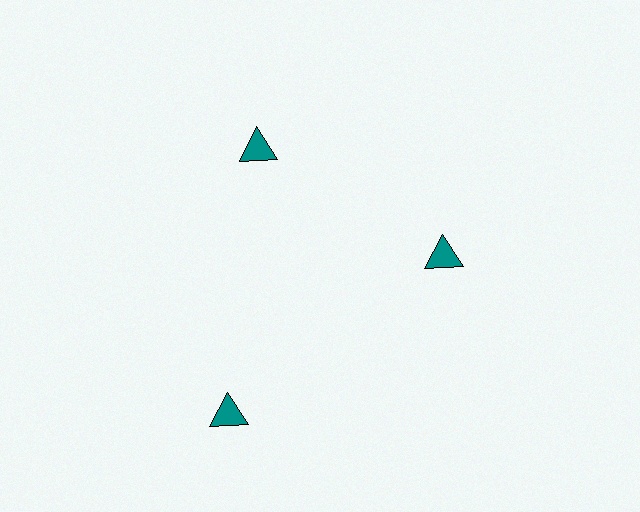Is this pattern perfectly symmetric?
No. The 3 teal triangles are arranged in a ring, but one element near the 7 o'clock position is pushed outward from the center, breaking the 3-fold rotational symmetry.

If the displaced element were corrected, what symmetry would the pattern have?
It would have 3-fold rotational symmetry — the pattern would map onto itself every 120 degrees.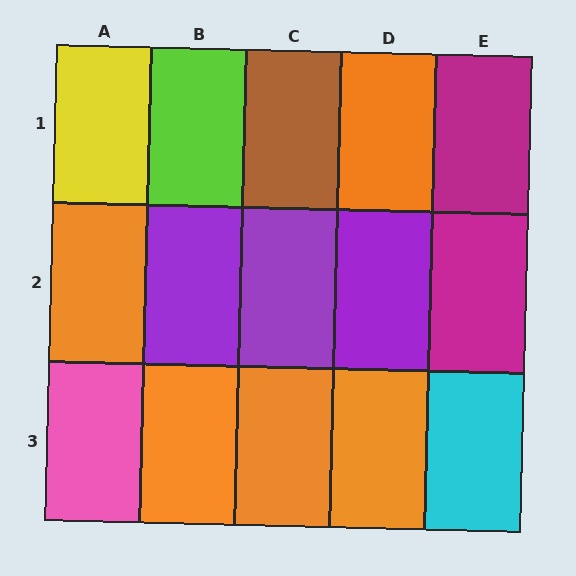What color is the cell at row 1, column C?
Brown.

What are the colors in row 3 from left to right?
Pink, orange, orange, orange, cyan.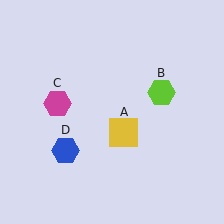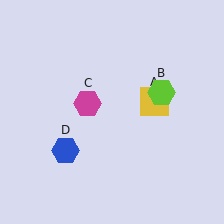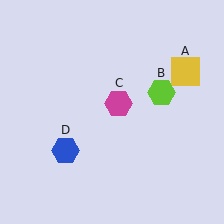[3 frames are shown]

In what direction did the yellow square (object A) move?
The yellow square (object A) moved up and to the right.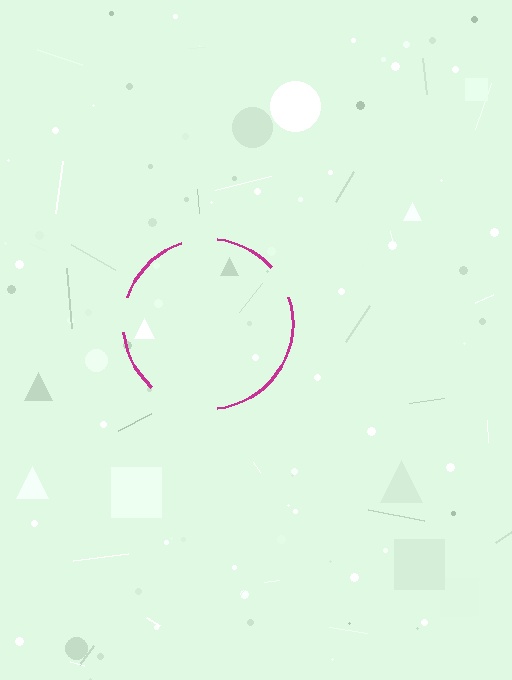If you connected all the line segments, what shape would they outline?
They would outline a circle.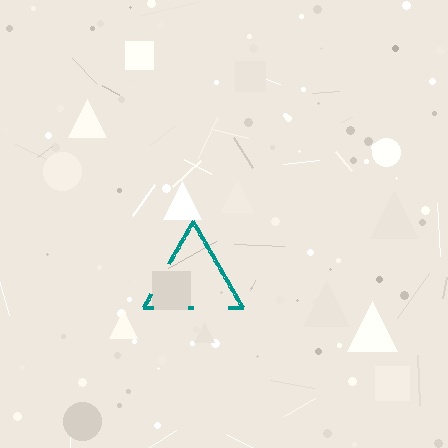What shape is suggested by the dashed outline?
The dashed outline suggests a triangle.